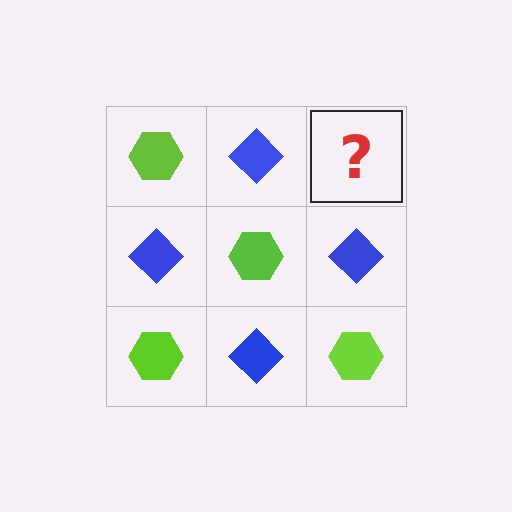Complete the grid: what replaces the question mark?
The question mark should be replaced with a lime hexagon.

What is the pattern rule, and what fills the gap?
The rule is that it alternates lime hexagon and blue diamond in a checkerboard pattern. The gap should be filled with a lime hexagon.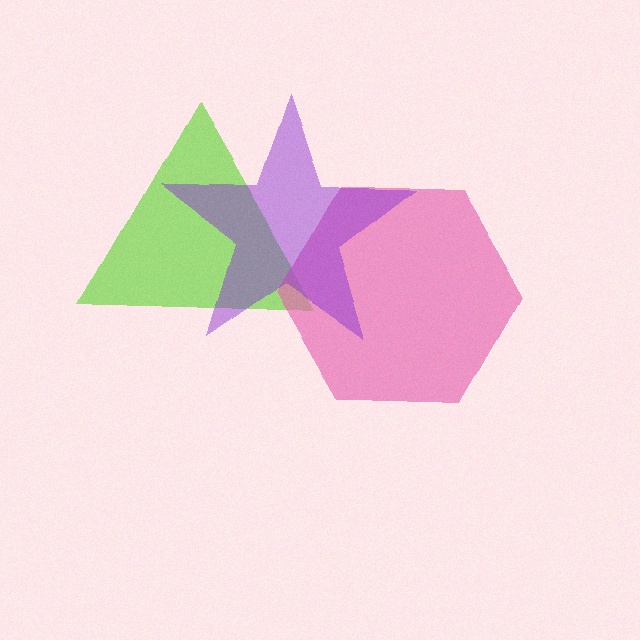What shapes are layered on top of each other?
The layered shapes are: a lime triangle, a pink hexagon, a purple star.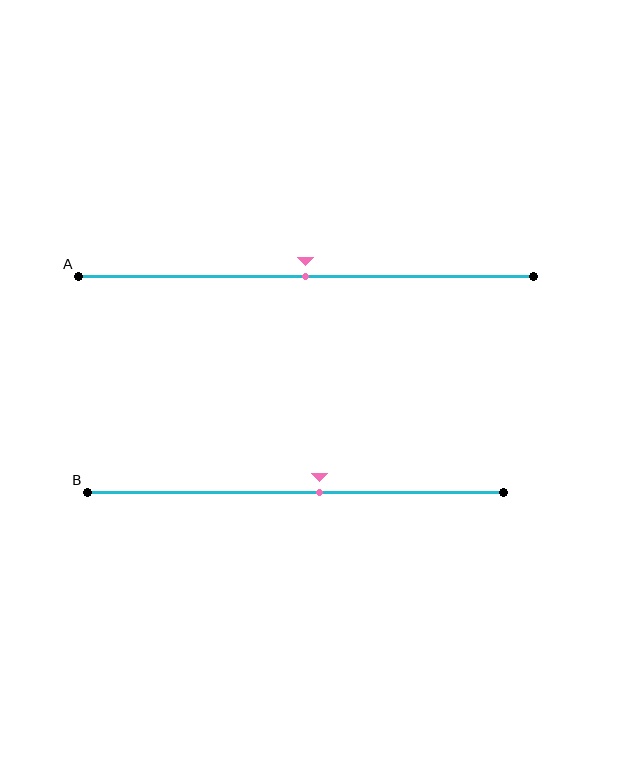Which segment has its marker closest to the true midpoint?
Segment A has its marker closest to the true midpoint.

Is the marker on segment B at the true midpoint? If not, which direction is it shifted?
No, the marker on segment B is shifted to the right by about 6% of the segment length.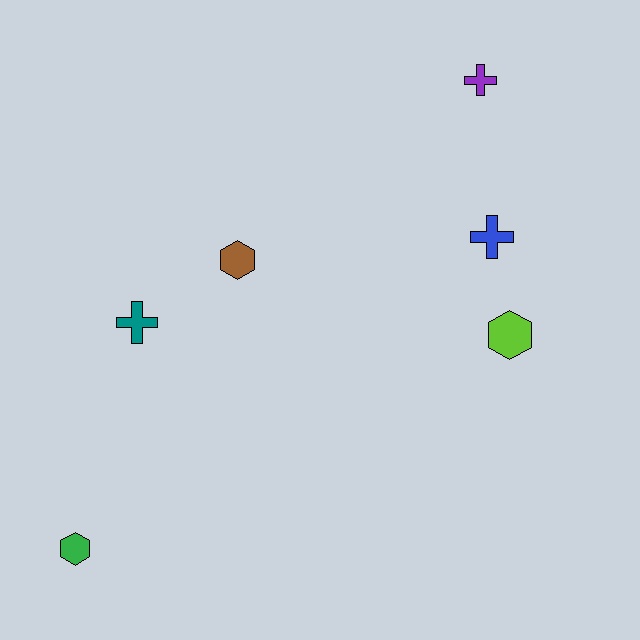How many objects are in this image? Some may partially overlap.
There are 6 objects.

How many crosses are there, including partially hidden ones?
There are 3 crosses.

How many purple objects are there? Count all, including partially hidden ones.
There is 1 purple object.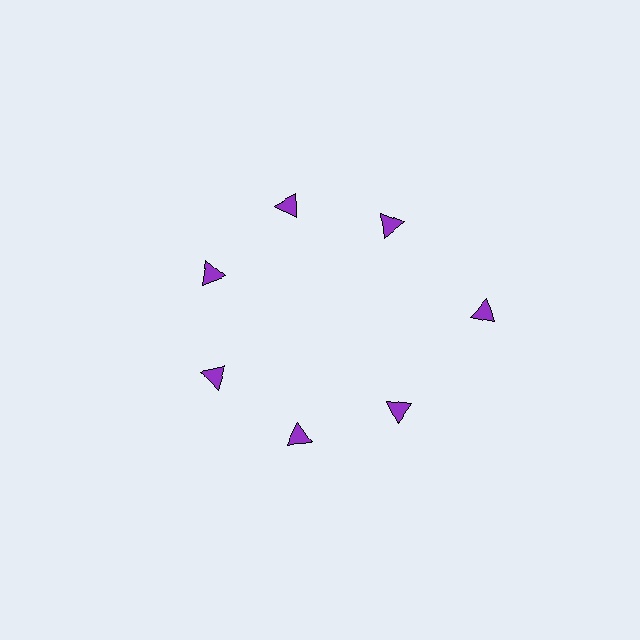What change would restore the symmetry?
The symmetry would be restored by moving it inward, back onto the ring so that all 7 triangles sit at equal angles and equal distance from the center.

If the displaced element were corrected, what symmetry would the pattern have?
It would have 7-fold rotational symmetry — the pattern would map onto itself every 51 degrees.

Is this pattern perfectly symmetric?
No. The 7 purple triangles are arranged in a ring, but one element near the 3 o'clock position is pushed outward from the center, breaking the 7-fold rotational symmetry.